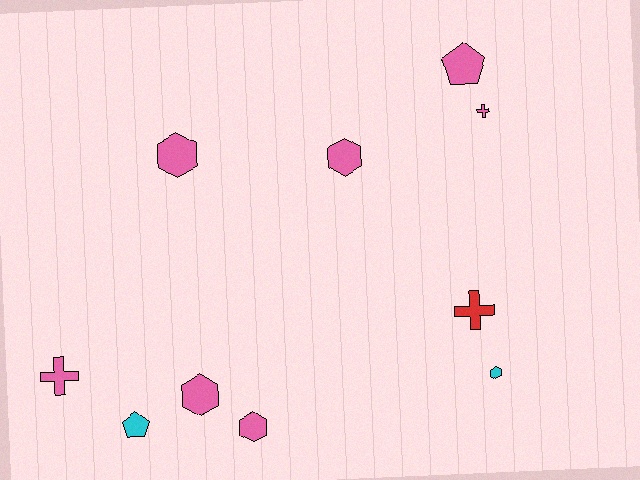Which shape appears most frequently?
Hexagon, with 5 objects.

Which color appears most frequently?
Pink, with 7 objects.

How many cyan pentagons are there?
There is 1 cyan pentagon.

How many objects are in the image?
There are 10 objects.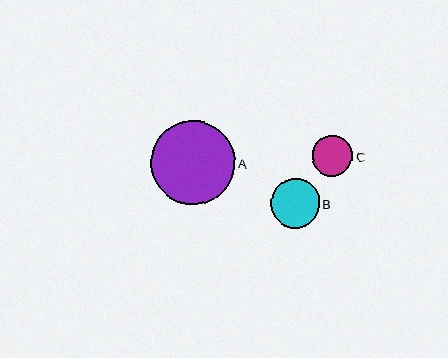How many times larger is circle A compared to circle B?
Circle A is approximately 1.7 times the size of circle B.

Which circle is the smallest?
Circle C is the smallest with a size of approximately 41 pixels.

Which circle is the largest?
Circle A is the largest with a size of approximately 84 pixels.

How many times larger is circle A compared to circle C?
Circle A is approximately 2.1 times the size of circle C.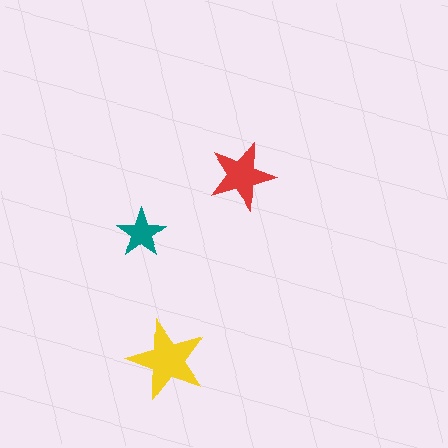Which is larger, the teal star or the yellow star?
The yellow one.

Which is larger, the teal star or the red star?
The red one.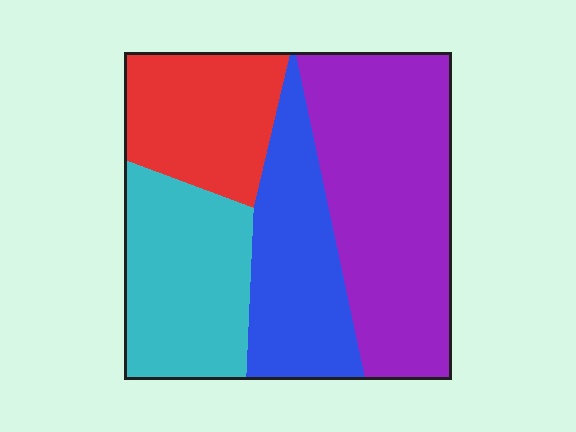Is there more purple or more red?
Purple.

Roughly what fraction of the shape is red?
Red takes up about one fifth (1/5) of the shape.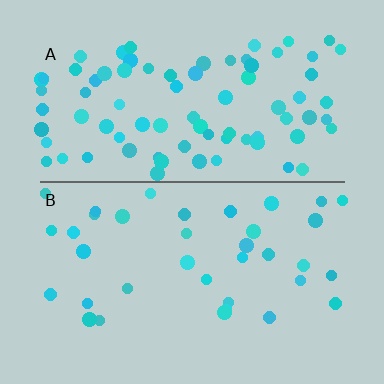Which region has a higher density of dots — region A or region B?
A (the top).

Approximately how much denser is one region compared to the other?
Approximately 2.2× — region A over region B.